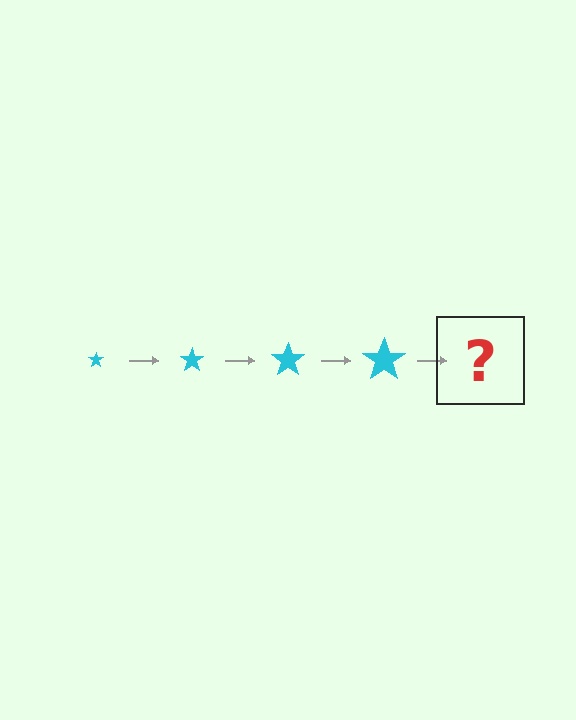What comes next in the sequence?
The next element should be a cyan star, larger than the previous one.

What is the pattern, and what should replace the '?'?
The pattern is that the star gets progressively larger each step. The '?' should be a cyan star, larger than the previous one.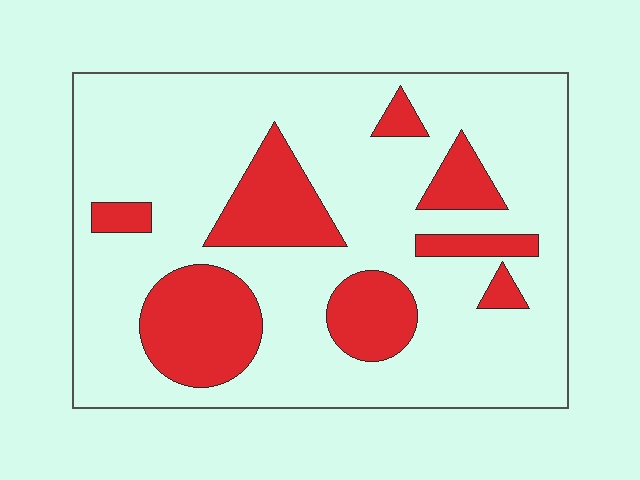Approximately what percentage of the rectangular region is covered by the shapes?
Approximately 25%.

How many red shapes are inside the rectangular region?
8.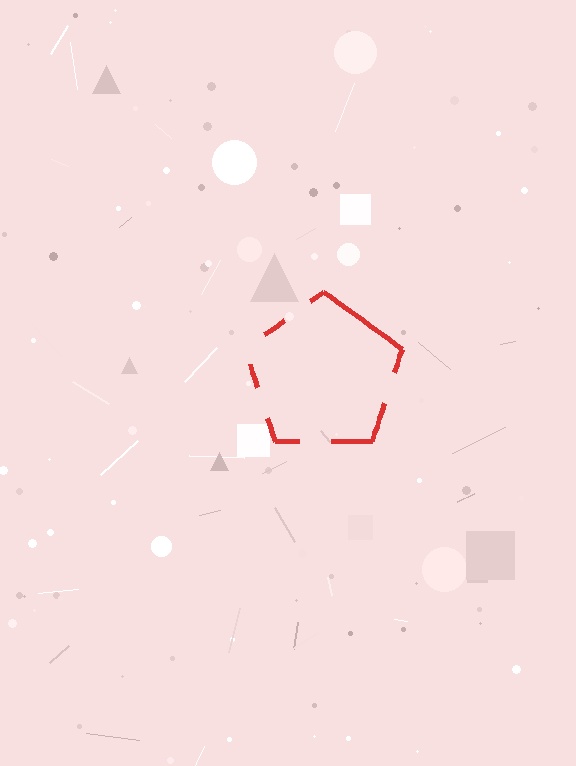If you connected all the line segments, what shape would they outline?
They would outline a pentagon.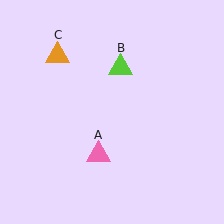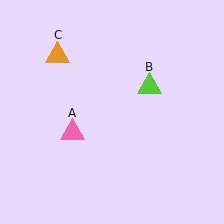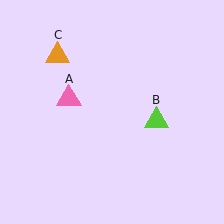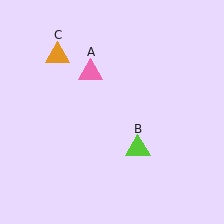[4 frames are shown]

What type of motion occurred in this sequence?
The pink triangle (object A), lime triangle (object B) rotated clockwise around the center of the scene.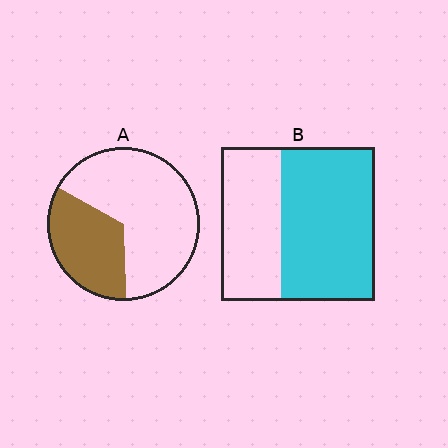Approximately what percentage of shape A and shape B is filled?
A is approximately 35% and B is approximately 60%.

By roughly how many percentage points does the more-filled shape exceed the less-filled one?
By roughly 25 percentage points (B over A).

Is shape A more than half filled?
No.